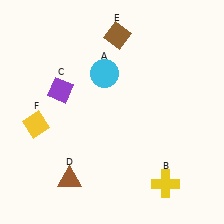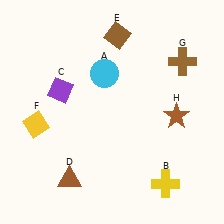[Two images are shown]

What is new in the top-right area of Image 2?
A brown cross (G) was added in the top-right area of Image 2.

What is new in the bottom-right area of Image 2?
A brown star (H) was added in the bottom-right area of Image 2.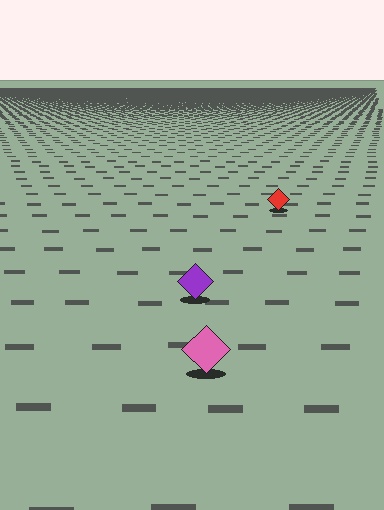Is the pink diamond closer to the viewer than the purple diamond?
Yes. The pink diamond is closer — you can tell from the texture gradient: the ground texture is coarser near it.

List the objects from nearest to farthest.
From nearest to farthest: the pink diamond, the purple diamond, the red diamond.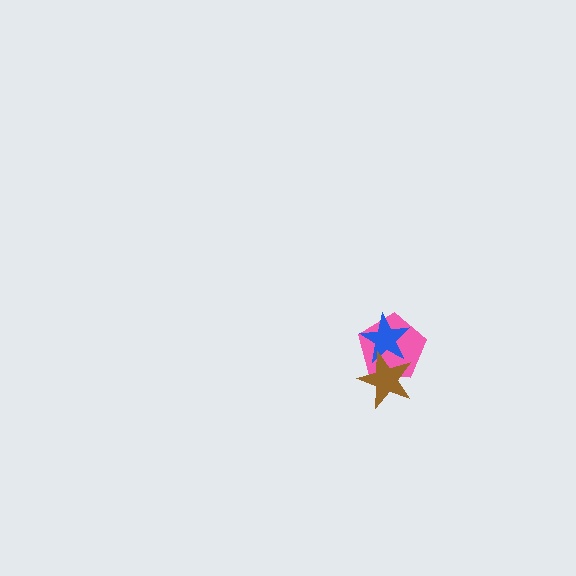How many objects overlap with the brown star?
2 objects overlap with the brown star.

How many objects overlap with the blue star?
2 objects overlap with the blue star.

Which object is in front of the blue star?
The brown star is in front of the blue star.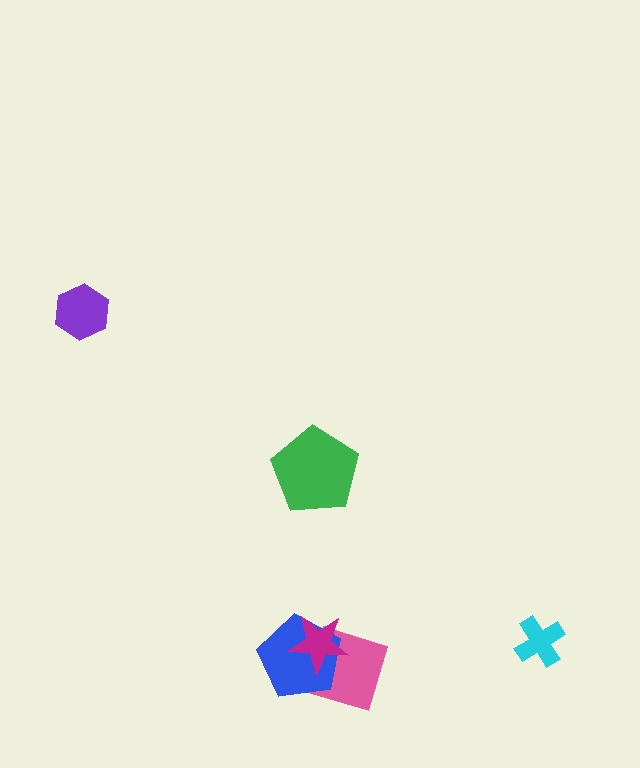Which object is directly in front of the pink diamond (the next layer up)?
The blue pentagon is directly in front of the pink diamond.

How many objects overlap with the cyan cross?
0 objects overlap with the cyan cross.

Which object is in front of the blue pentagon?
The magenta star is in front of the blue pentagon.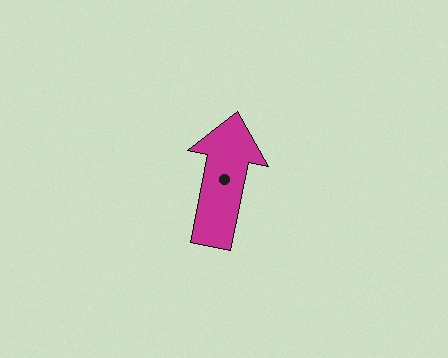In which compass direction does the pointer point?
North.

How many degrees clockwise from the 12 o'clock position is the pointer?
Approximately 11 degrees.